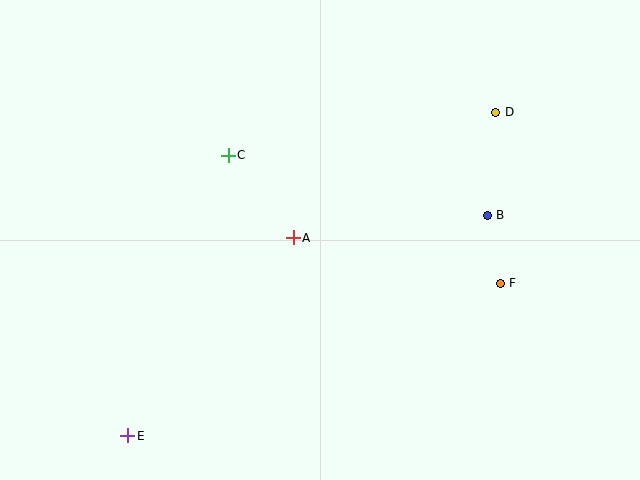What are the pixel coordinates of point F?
Point F is at (500, 283).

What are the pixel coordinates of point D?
Point D is at (496, 112).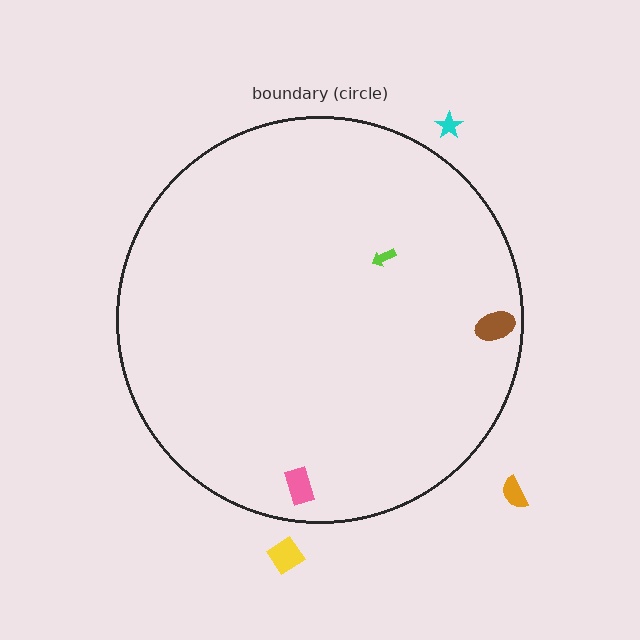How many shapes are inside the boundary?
3 inside, 3 outside.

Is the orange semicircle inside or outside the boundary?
Outside.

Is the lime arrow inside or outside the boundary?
Inside.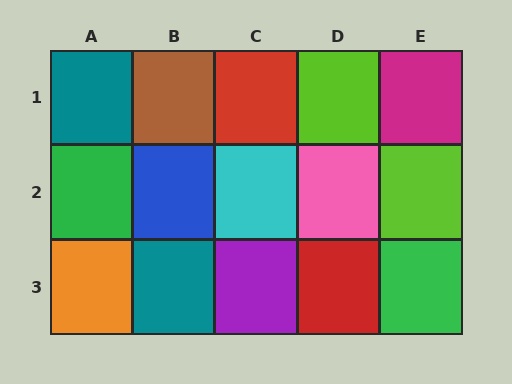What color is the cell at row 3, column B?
Teal.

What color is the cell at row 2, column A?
Green.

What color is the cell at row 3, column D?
Red.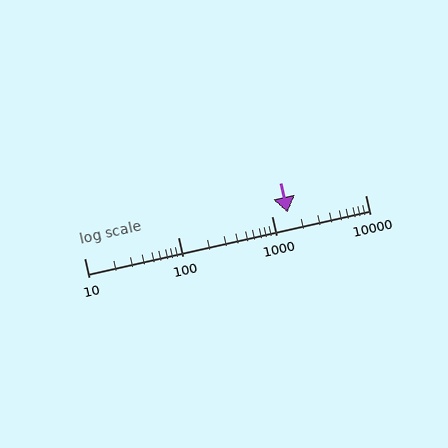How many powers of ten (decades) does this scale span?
The scale spans 3 decades, from 10 to 10000.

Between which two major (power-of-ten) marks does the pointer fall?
The pointer is between 1000 and 10000.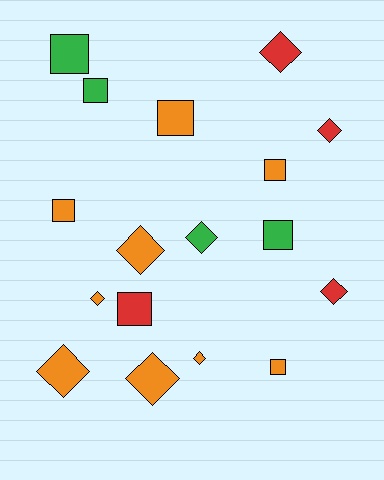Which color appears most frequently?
Orange, with 9 objects.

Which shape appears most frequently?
Diamond, with 9 objects.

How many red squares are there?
There is 1 red square.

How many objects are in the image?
There are 17 objects.